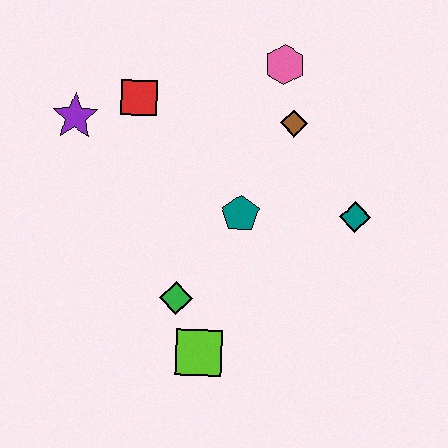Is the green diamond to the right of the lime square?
No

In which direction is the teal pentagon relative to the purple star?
The teal pentagon is to the right of the purple star.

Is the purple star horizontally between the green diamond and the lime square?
No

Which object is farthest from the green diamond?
The pink hexagon is farthest from the green diamond.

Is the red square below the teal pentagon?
No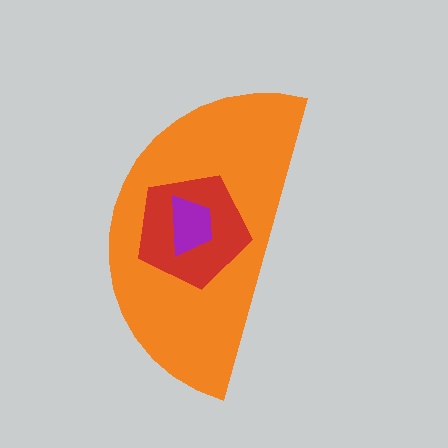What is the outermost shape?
The orange semicircle.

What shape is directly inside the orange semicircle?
The red pentagon.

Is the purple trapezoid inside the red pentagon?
Yes.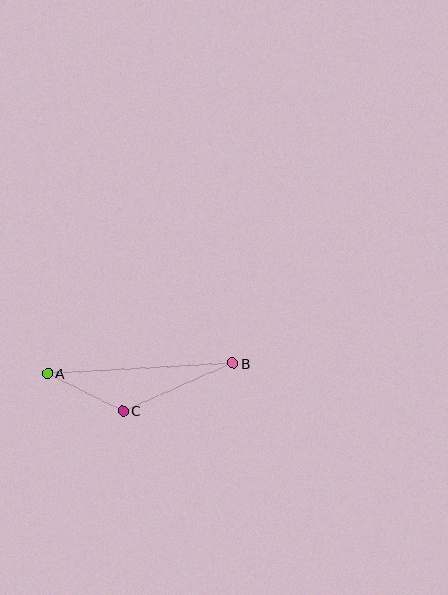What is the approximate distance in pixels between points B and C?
The distance between B and C is approximately 119 pixels.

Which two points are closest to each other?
Points A and C are closest to each other.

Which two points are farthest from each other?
Points A and B are farthest from each other.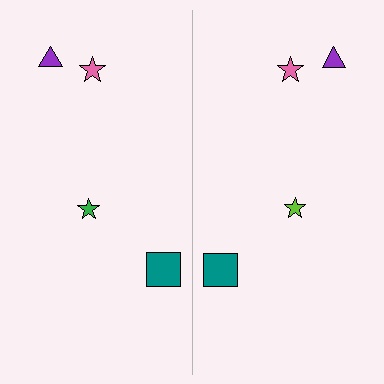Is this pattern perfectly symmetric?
No, the pattern is not perfectly symmetric. The lime star on the right side breaks the symmetry — its mirror counterpart is green.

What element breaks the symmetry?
The lime star on the right side breaks the symmetry — its mirror counterpart is green.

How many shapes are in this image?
There are 8 shapes in this image.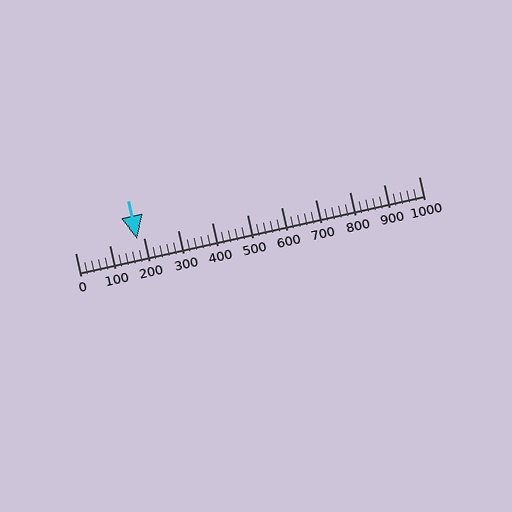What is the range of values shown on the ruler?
The ruler shows values from 0 to 1000.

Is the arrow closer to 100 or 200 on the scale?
The arrow is closer to 200.